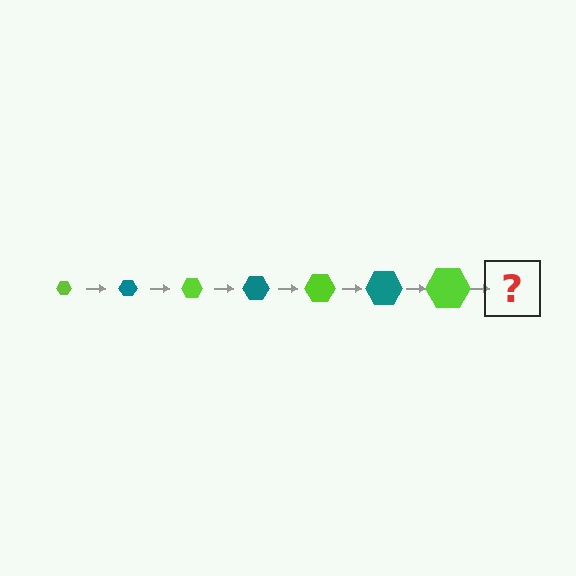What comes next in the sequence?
The next element should be a teal hexagon, larger than the previous one.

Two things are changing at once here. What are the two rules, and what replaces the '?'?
The two rules are that the hexagon grows larger each step and the color cycles through lime and teal. The '?' should be a teal hexagon, larger than the previous one.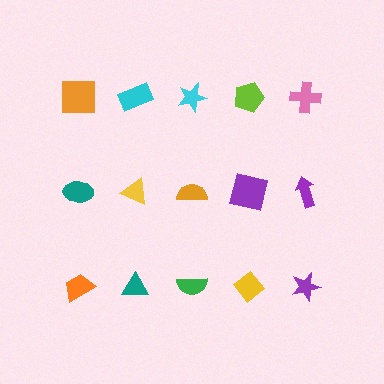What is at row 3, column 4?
A yellow diamond.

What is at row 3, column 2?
A teal triangle.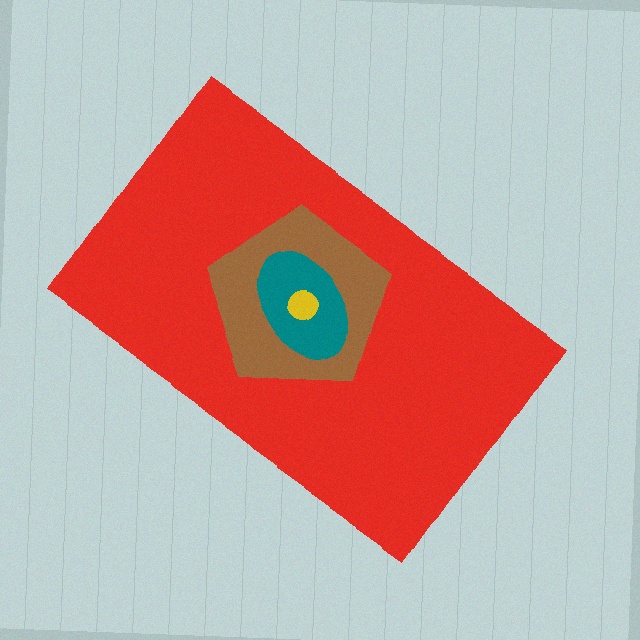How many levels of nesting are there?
4.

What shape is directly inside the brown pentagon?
The teal ellipse.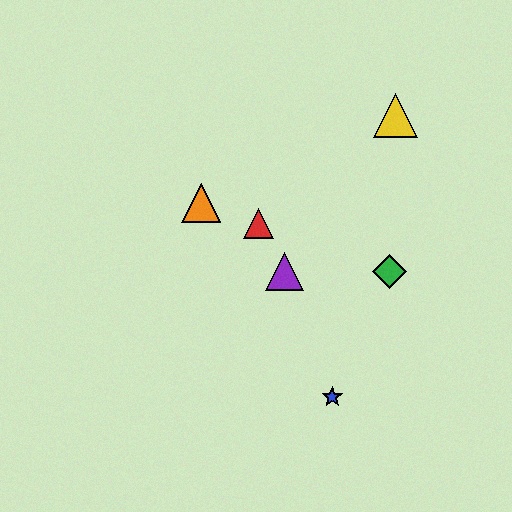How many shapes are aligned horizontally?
2 shapes (the green diamond, the purple triangle) are aligned horizontally.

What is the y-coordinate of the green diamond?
The green diamond is at y≈271.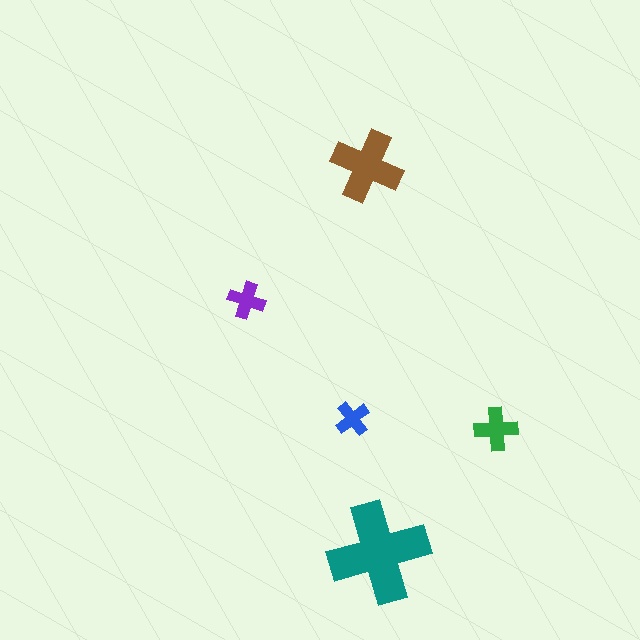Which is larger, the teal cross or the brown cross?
The teal one.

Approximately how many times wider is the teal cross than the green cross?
About 2.5 times wider.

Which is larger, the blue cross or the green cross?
The green one.